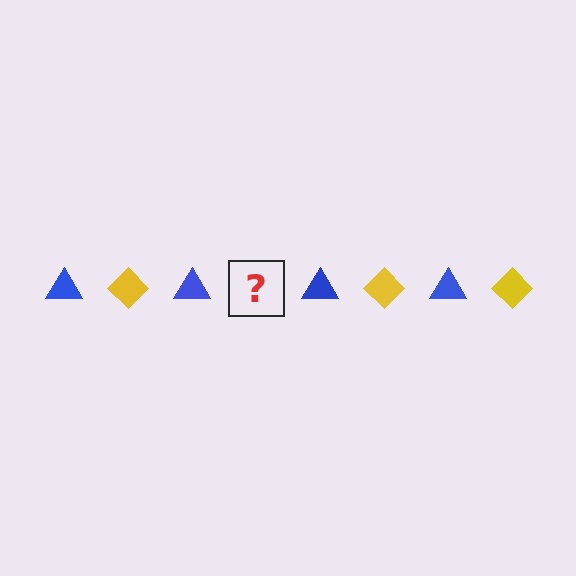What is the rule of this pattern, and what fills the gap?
The rule is that the pattern alternates between blue triangle and yellow diamond. The gap should be filled with a yellow diamond.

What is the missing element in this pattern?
The missing element is a yellow diamond.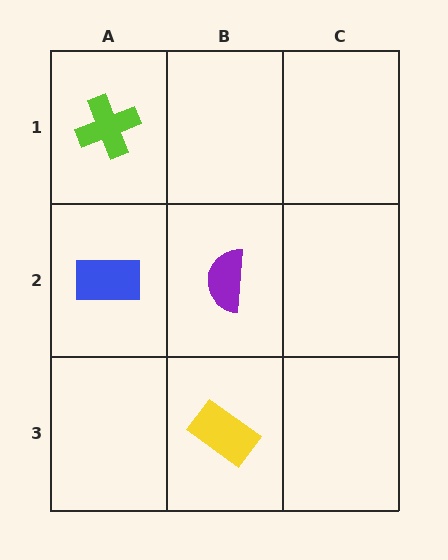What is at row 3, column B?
A yellow rectangle.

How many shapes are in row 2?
2 shapes.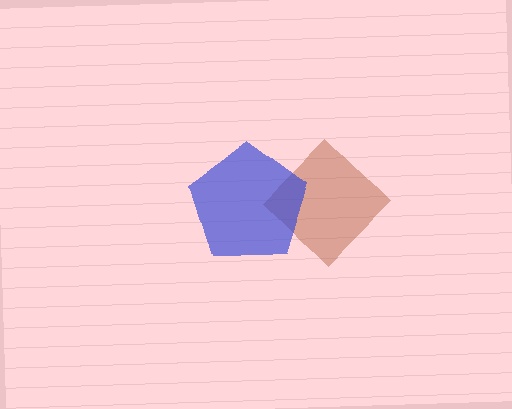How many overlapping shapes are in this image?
There are 2 overlapping shapes in the image.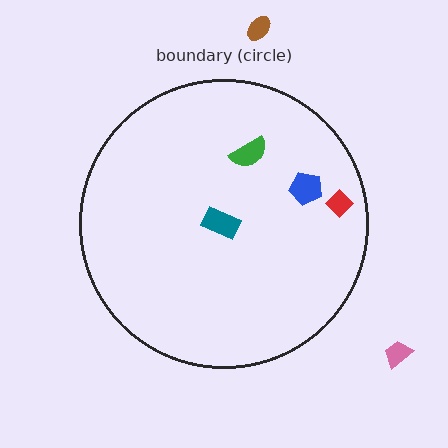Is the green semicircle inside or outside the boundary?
Inside.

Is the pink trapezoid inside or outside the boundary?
Outside.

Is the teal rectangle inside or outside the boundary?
Inside.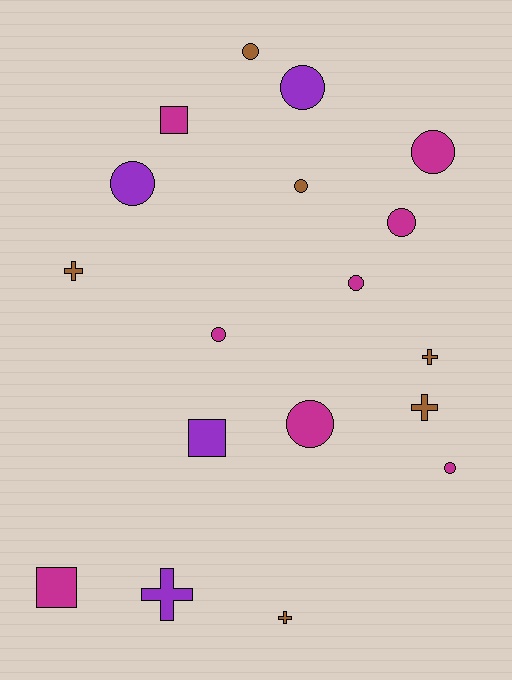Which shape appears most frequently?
Circle, with 10 objects.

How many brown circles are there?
There are 2 brown circles.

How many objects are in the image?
There are 18 objects.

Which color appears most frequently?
Magenta, with 8 objects.